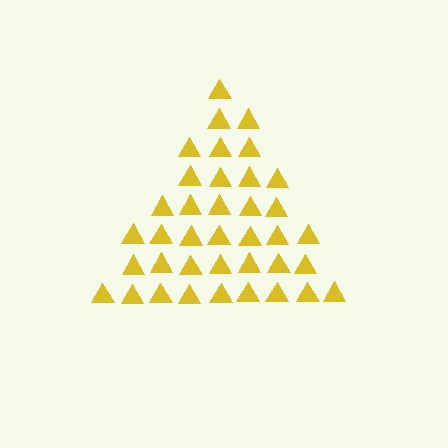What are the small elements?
The small elements are triangles.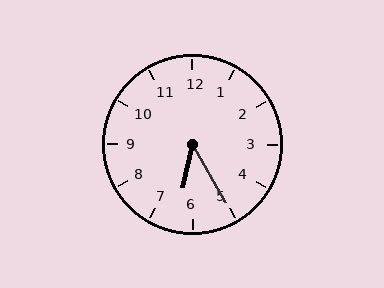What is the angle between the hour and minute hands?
Approximately 42 degrees.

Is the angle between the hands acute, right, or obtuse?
It is acute.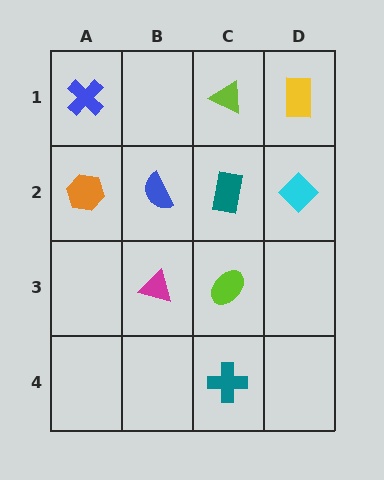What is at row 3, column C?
A lime ellipse.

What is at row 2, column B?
A blue semicircle.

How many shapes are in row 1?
3 shapes.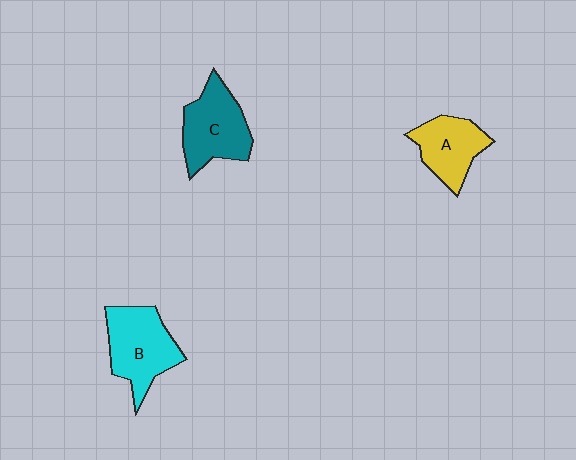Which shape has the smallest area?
Shape A (yellow).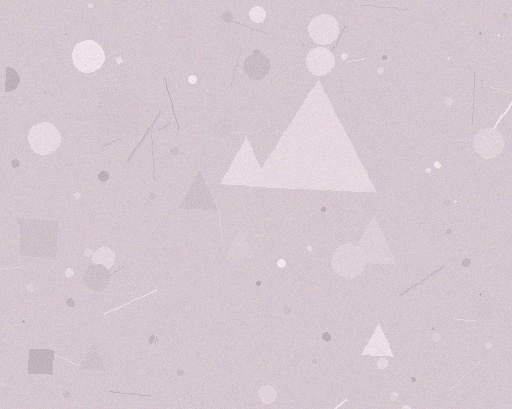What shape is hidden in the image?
A triangle is hidden in the image.